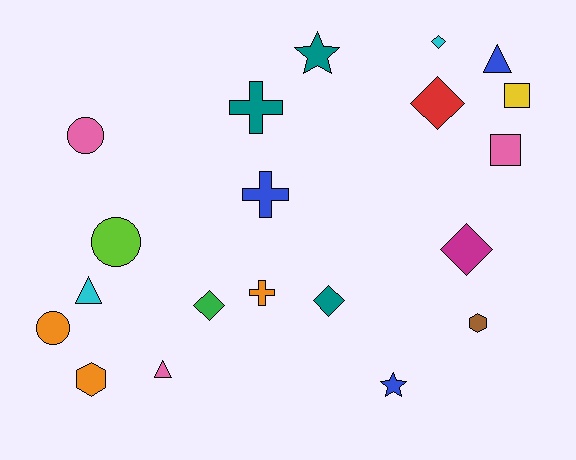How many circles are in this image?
There are 3 circles.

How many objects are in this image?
There are 20 objects.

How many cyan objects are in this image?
There are 2 cyan objects.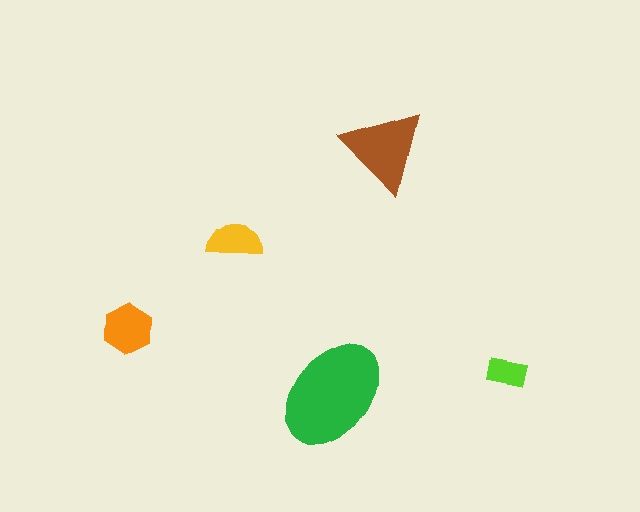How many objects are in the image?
There are 5 objects in the image.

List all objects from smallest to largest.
The lime rectangle, the yellow semicircle, the orange hexagon, the brown triangle, the green ellipse.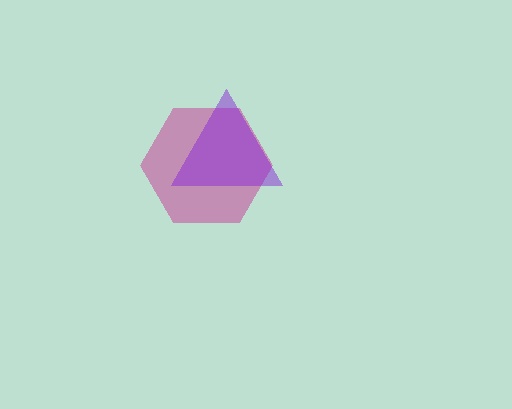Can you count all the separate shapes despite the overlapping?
Yes, there are 2 separate shapes.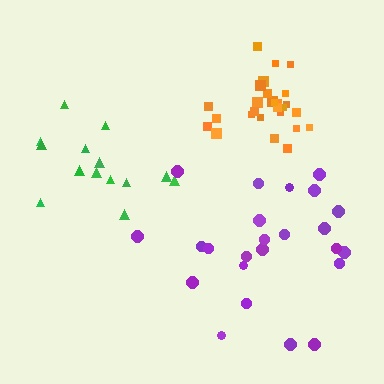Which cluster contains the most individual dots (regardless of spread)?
Orange (27).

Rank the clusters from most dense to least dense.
orange, green, purple.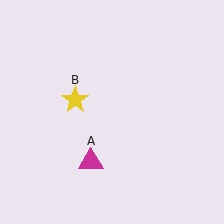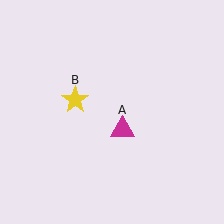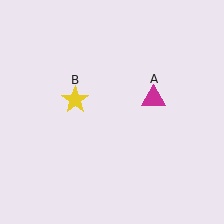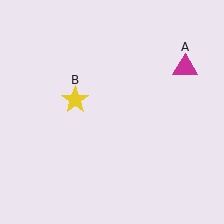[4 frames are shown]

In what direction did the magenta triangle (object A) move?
The magenta triangle (object A) moved up and to the right.